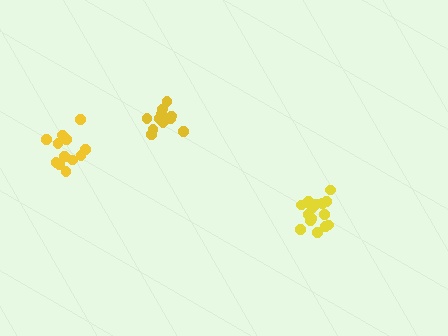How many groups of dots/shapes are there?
There are 3 groups.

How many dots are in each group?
Group 1: 16 dots, Group 2: 12 dots, Group 3: 12 dots (40 total).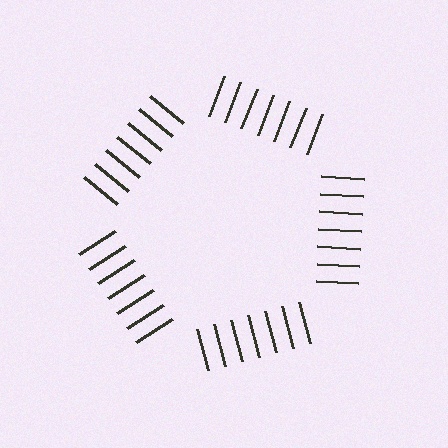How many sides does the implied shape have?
5 sides — the line-ends trace a pentagon.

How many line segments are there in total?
35 — 7 along each of the 5 edges.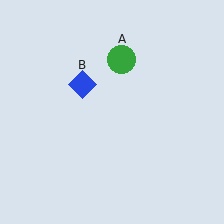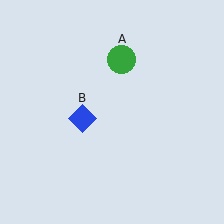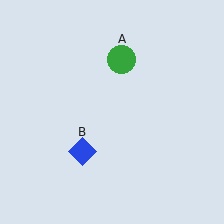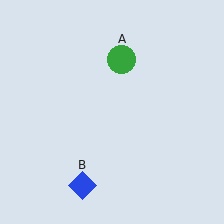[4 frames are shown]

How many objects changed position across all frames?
1 object changed position: blue diamond (object B).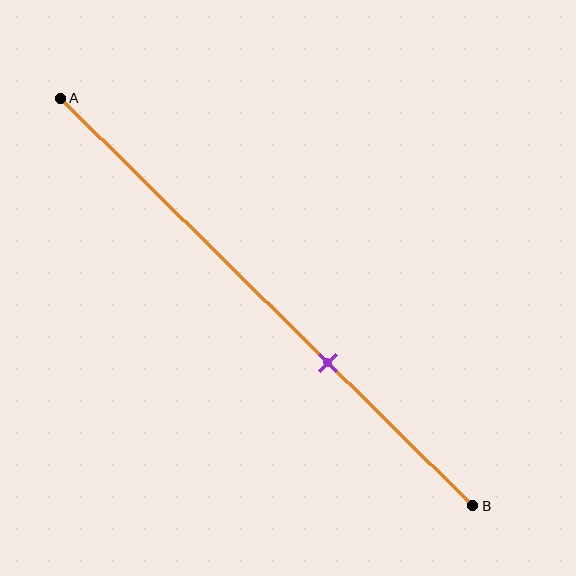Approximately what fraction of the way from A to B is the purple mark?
The purple mark is approximately 65% of the way from A to B.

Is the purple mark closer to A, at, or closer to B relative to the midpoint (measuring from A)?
The purple mark is closer to point B than the midpoint of segment AB.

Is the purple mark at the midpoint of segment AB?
No, the mark is at about 65% from A, not at the 50% midpoint.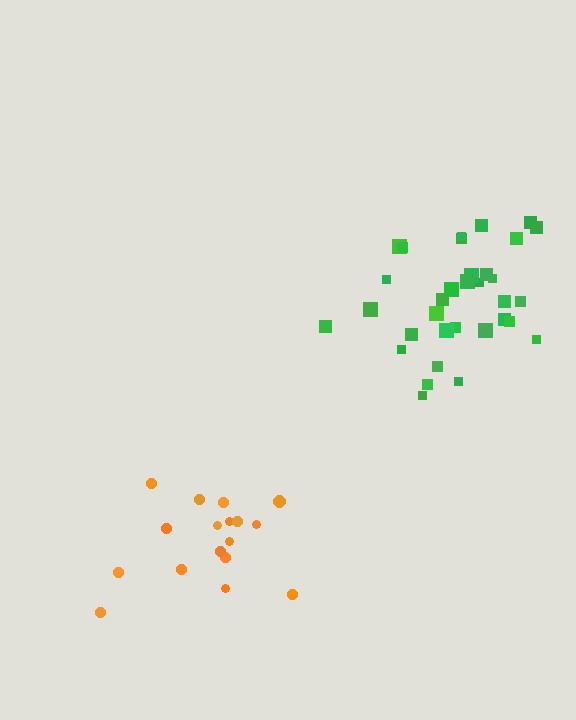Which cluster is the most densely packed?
Green.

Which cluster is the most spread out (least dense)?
Orange.